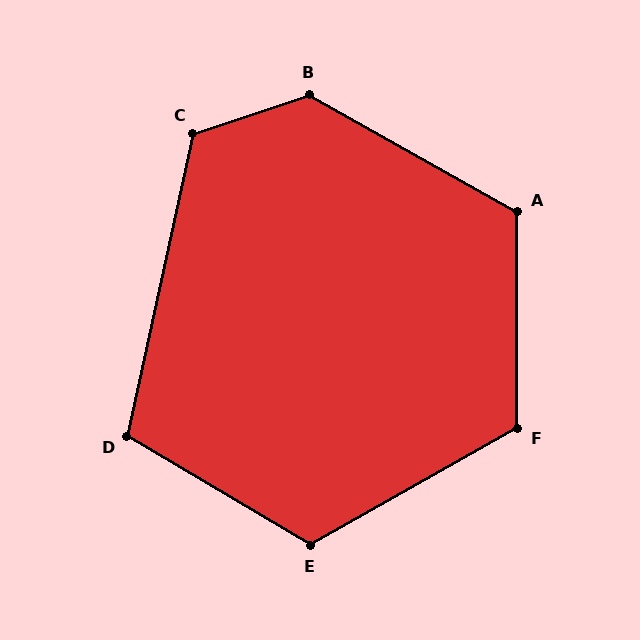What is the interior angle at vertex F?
Approximately 119 degrees (obtuse).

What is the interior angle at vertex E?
Approximately 120 degrees (obtuse).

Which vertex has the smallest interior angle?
D, at approximately 108 degrees.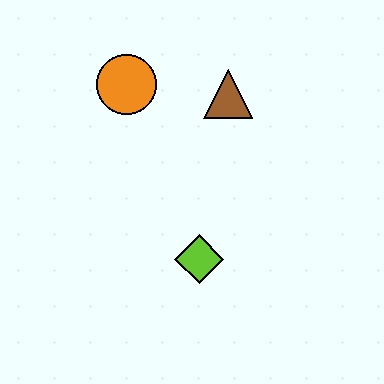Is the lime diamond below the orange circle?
Yes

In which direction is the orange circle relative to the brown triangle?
The orange circle is to the left of the brown triangle.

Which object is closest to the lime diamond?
The brown triangle is closest to the lime diamond.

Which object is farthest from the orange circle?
The lime diamond is farthest from the orange circle.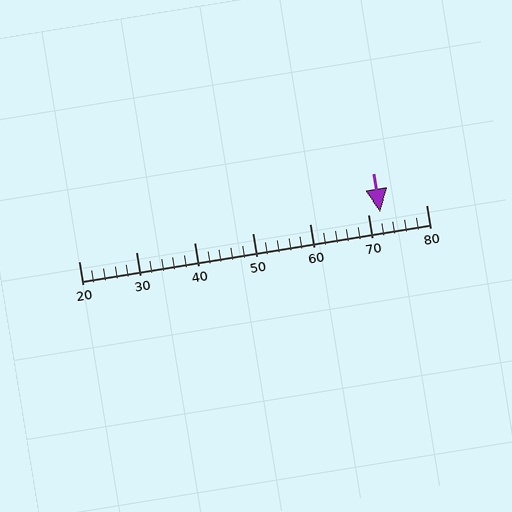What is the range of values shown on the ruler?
The ruler shows values from 20 to 80.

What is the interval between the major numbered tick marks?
The major tick marks are spaced 10 units apart.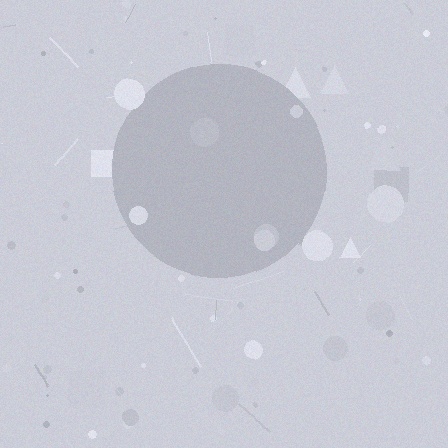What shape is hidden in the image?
A circle is hidden in the image.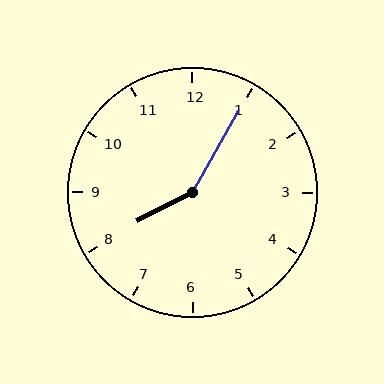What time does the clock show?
8:05.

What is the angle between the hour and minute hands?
Approximately 148 degrees.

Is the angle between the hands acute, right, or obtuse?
It is obtuse.